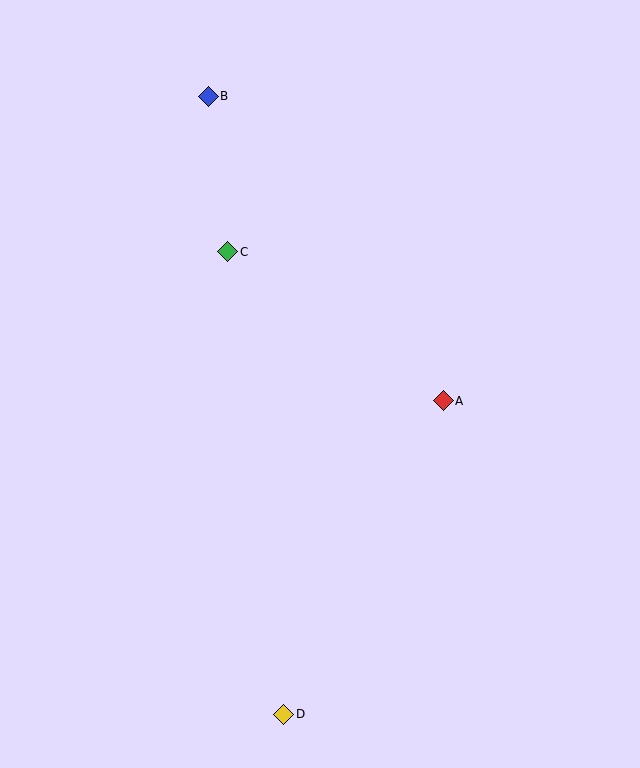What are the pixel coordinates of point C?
Point C is at (228, 252).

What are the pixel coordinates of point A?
Point A is at (443, 401).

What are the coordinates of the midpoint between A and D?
The midpoint between A and D is at (363, 558).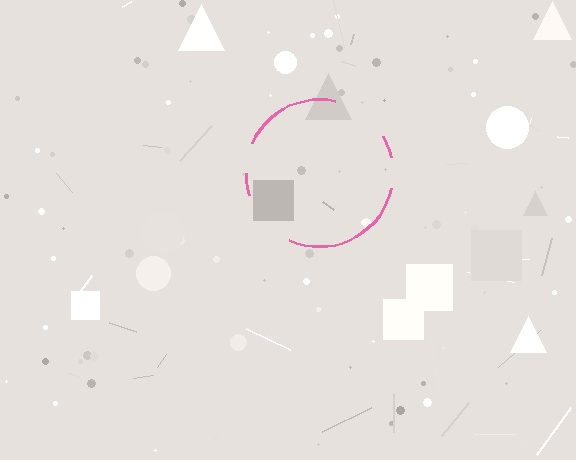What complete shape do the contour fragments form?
The contour fragments form a circle.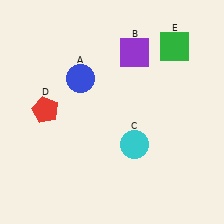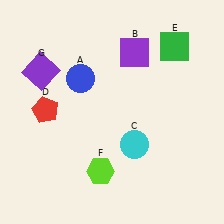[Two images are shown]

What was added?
A lime hexagon (F), a purple square (G) were added in Image 2.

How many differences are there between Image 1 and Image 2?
There are 2 differences between the two images.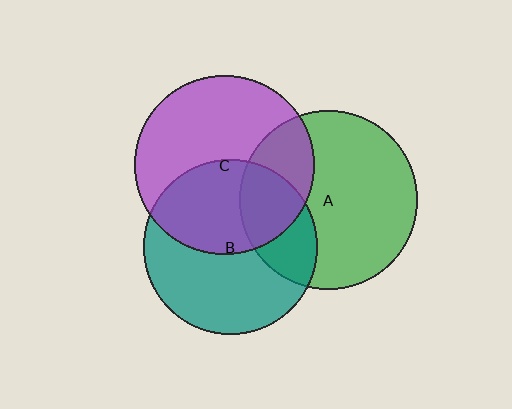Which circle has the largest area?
Circle C (purple).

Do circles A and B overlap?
Yes.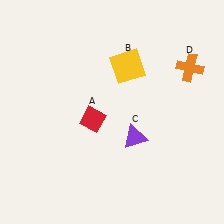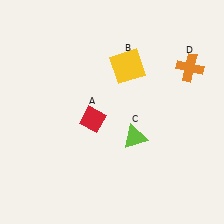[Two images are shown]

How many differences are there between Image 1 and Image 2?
There is 1 difference between the two images.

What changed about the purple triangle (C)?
In Image 1, C is purple. In Image 2, it changed to lime.